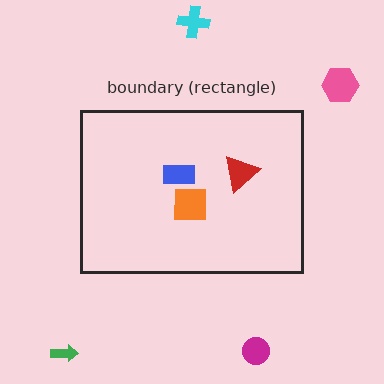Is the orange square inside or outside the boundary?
Inside.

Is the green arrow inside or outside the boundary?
Outside.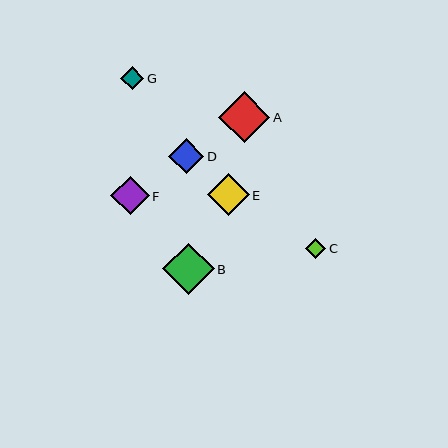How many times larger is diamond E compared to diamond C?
Diamond E is approximately 2.1 times the size of diamond C.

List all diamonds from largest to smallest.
From largest to smallest: B, A, E, F, D, G, C.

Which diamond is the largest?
Diamond B is the largest with a size of approximately 52 pixels.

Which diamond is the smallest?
Diamond C is the smallest with a size of approximately 20 pixels.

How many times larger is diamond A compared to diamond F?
Diamond A is approximately 1.3 times the size of diamond F.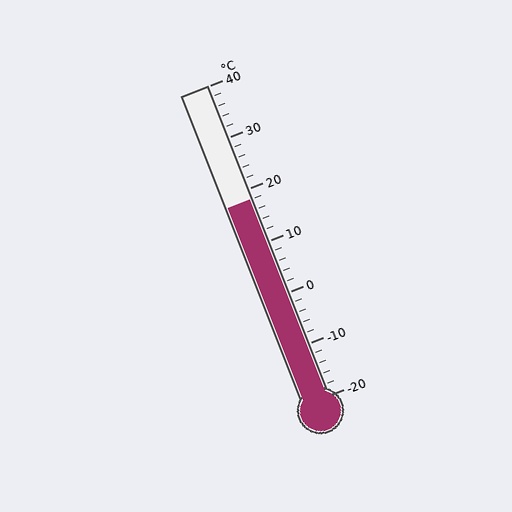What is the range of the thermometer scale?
The thermometer scale ranges from -20°C to 40°C.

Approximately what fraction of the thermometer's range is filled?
The thermometer is filled to approximately 65% of its range.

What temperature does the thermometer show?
The thermometer shows approximately 18°C.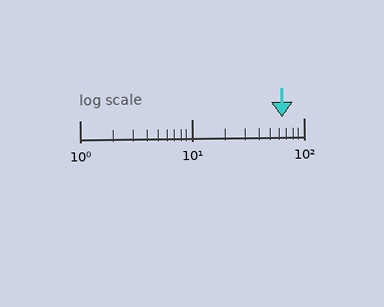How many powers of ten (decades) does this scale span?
The scale spans 2 decades, from 1 to 100.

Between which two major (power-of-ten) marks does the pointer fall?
The pointer is between 10 and 100.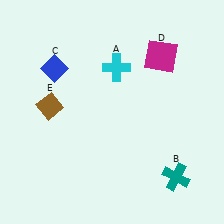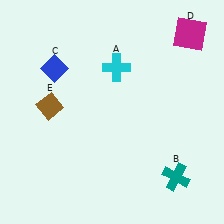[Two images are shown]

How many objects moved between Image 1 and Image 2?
1 object moved between the two images.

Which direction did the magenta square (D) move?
The magenta square (D) moved right.